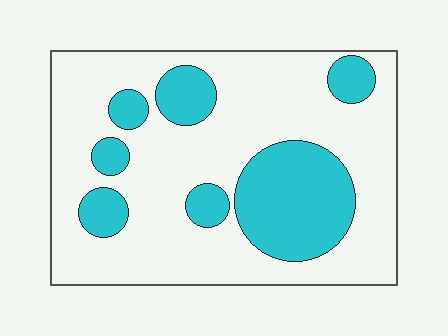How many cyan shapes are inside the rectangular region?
7.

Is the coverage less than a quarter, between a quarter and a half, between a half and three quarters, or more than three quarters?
Between a quarter and a half.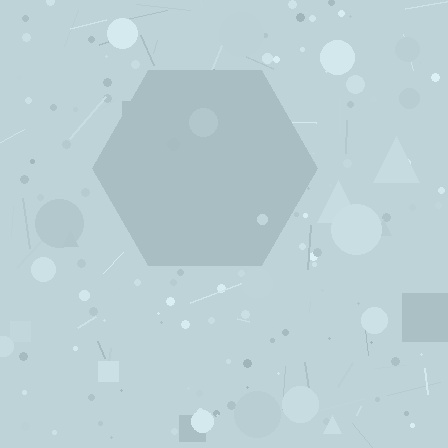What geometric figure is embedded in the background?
A hexagon is embedded in the background.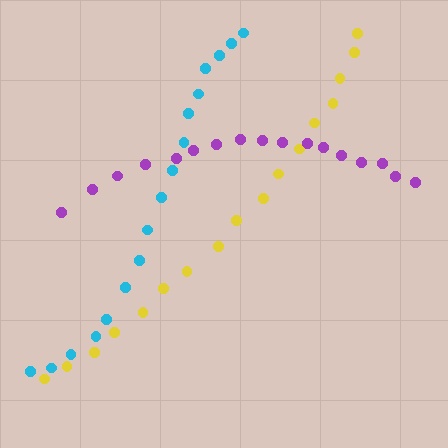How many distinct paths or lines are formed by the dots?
There are 3 distinct paths.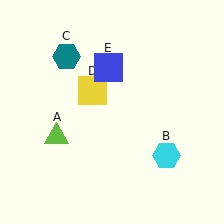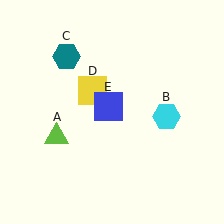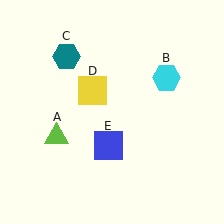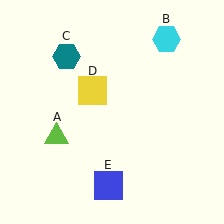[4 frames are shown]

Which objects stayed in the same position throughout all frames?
Lime triangle (object A) and teal hexagon (object C) and yellow square (object D) remained stationary.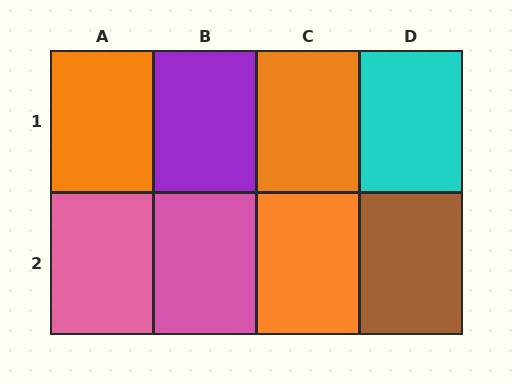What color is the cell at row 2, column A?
Pink.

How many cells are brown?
1 cell is brown.